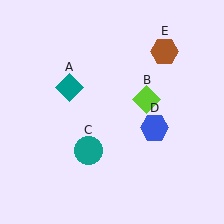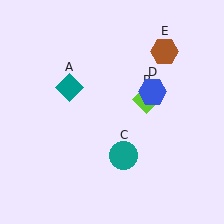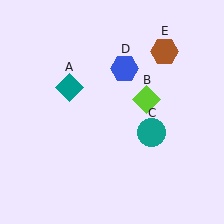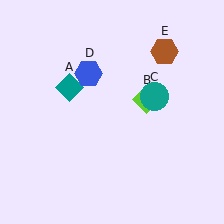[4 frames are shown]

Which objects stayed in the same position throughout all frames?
Teal diamond (object A) and lime diamond (object B) and brown hexagon (object E) remained stationary.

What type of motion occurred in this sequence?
The teal circle (object C), blue hexagon (object D) rotated counterclockwise around the center of the scene.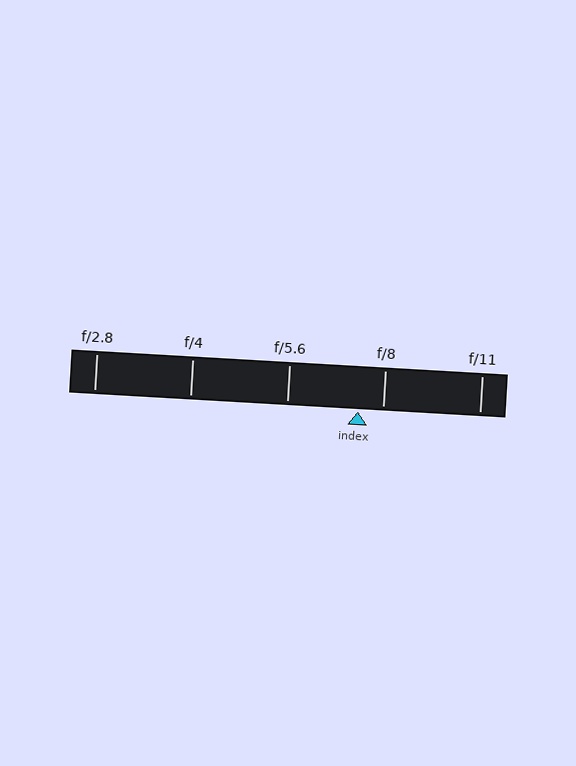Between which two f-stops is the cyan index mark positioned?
The index mark is between f/5.6 and f/8.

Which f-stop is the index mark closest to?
The index mark is closest to f/8.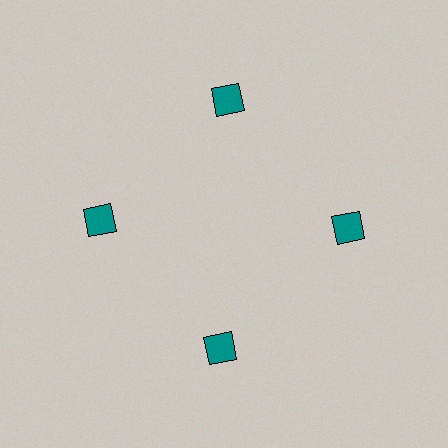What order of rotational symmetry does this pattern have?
This pattern has 4-fold rotational symmetry.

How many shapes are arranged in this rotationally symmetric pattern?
There are 4 shapes, arranged in 4 groups of 1.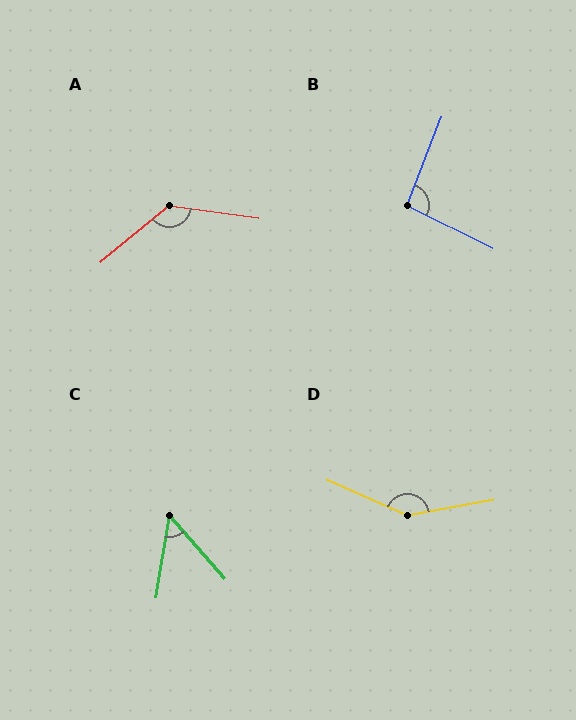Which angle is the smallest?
C, at approximately 51 degrees.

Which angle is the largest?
D, at approximately 146 degrees.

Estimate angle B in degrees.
Approximately 96 degrees.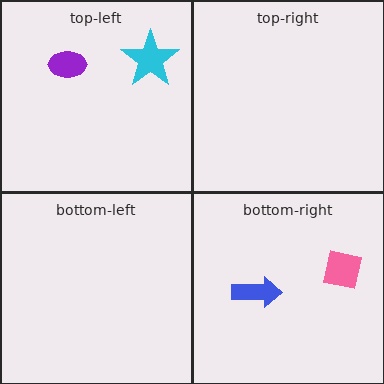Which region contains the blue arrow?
The bottom-right region.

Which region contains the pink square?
The bottom-right region.